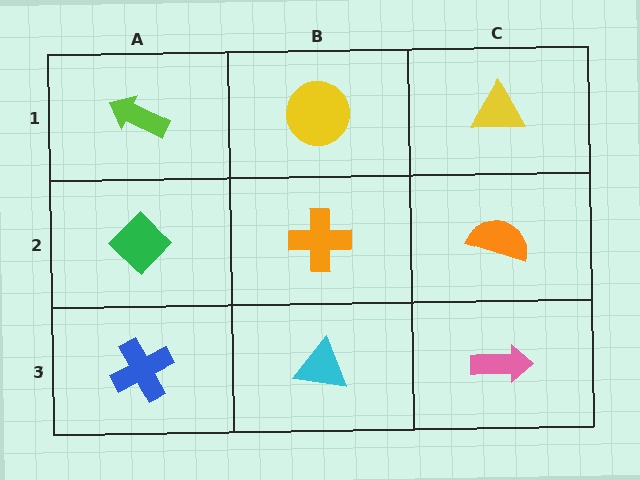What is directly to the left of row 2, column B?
A green diamond.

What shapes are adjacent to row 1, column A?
A green diamond (row 2, column A), a yellow circle (row 1, column B).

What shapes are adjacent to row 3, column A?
A green diamond (row 2, column A), a cyan triangle (row 3, column B).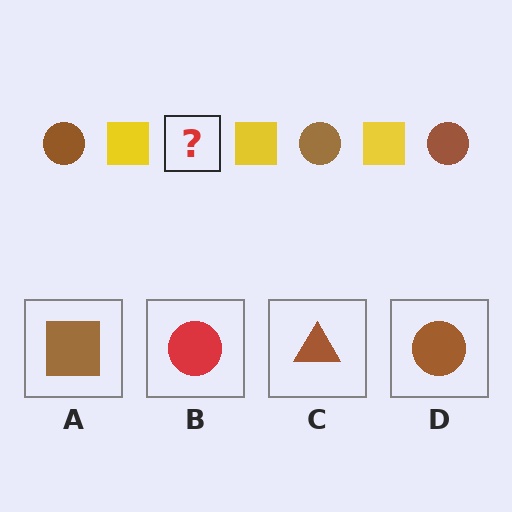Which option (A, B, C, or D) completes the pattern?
D.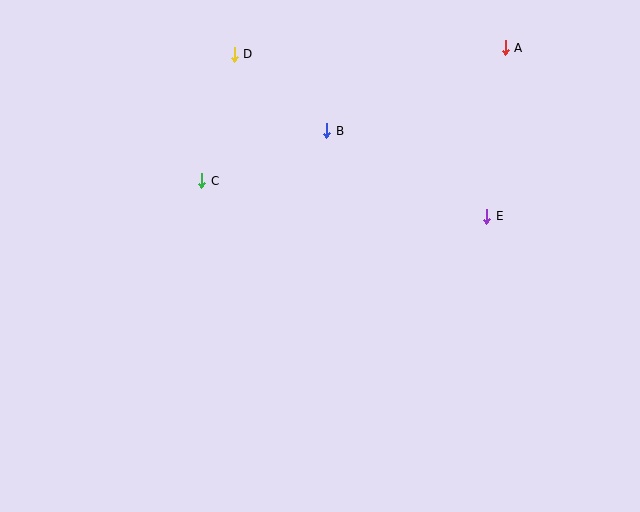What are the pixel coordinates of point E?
Point E is at (487, 216).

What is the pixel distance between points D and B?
The distance between D and B is 120 pixels.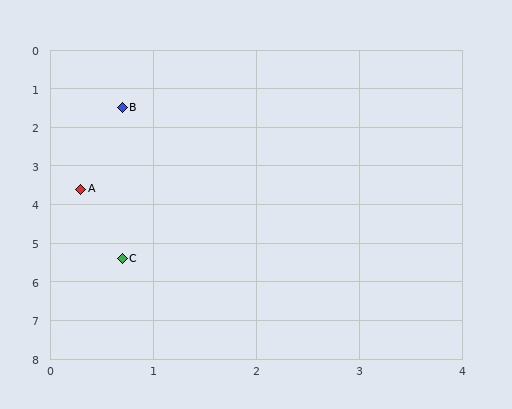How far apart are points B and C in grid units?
Points B and C are about 3.9 grid units apart.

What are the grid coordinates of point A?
Point A is at approximately (0.3, 3.6).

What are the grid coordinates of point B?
Point B is at approximately (0.7, 1.5).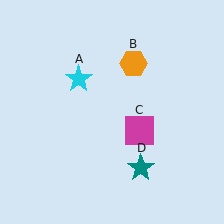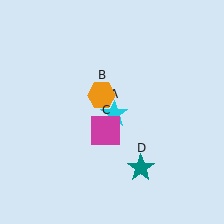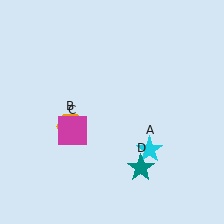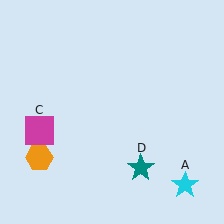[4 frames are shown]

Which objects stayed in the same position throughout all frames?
Teal star (object D) remained stationary.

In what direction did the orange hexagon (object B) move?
The orange hexagon (object B) moved down and to the left.